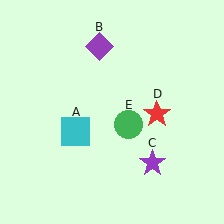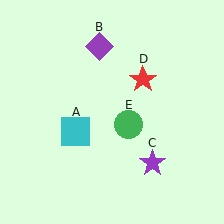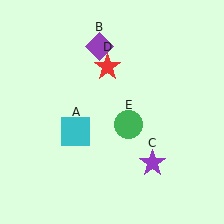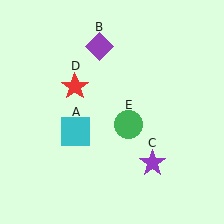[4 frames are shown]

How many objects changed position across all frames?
1 object changed position: red star (object D).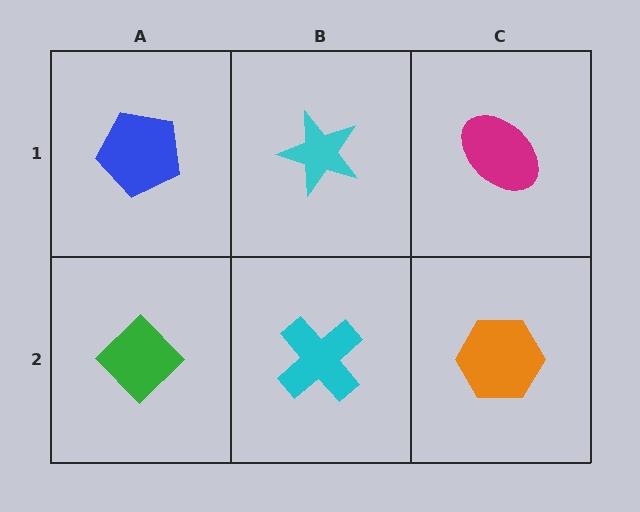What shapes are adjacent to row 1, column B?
A cyan cross (row 2, column B), a blue pentagon (row 1, column A), a magenta ellipse (row 1, column C).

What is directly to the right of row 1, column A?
A cyan star.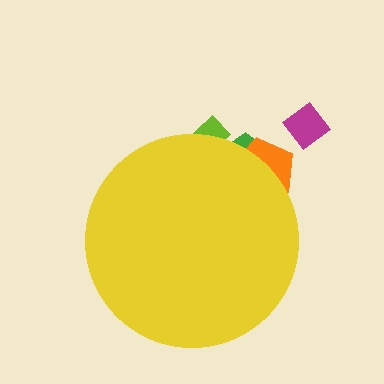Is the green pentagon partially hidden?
Yes, the green pentagon is partially hidden behind the yellow circle.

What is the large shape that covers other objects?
A yellow circle.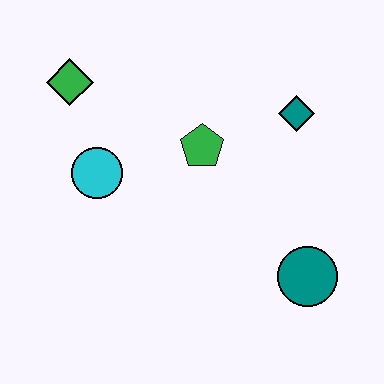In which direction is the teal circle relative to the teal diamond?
The teal circle is below the teal diamond.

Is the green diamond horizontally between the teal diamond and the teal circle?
No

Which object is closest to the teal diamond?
The green pentagon is closest to the teal diamond.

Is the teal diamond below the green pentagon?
No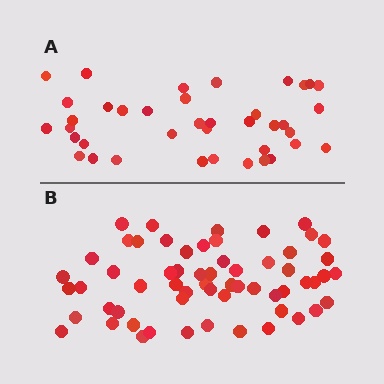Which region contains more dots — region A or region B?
Region B (the bottom region) has more dots.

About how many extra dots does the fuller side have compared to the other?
Region B has approximately 20 more dots than region A.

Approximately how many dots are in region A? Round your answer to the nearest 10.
About 40 dots. (The exact count is 39, which rounds to 40.)